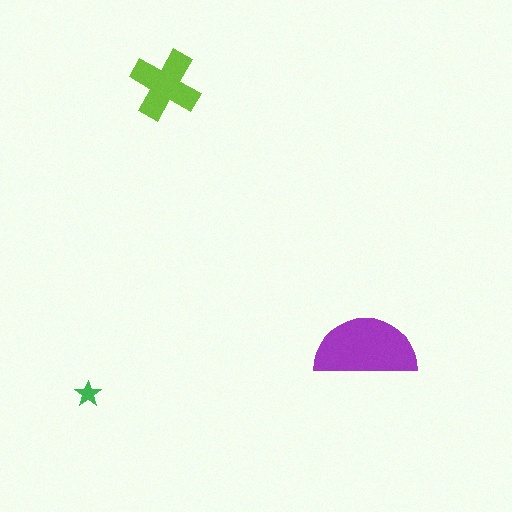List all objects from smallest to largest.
The green star, the lime cross, the purple semicircle.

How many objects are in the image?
There are 3 objects in the image.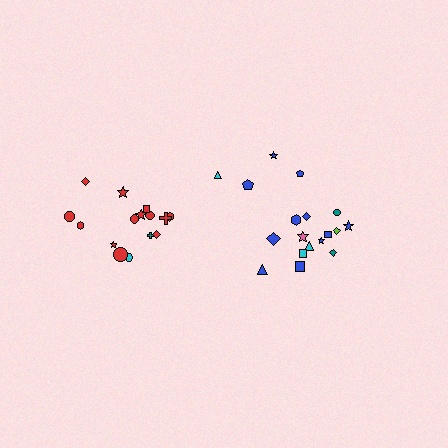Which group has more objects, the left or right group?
The right group.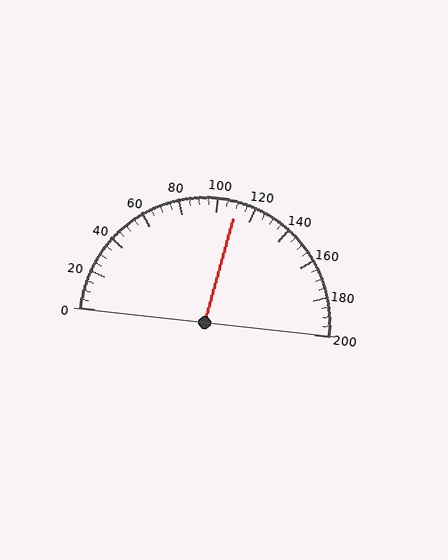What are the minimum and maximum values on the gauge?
The gauge ranges from 0 to 200.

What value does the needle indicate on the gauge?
The needle indicates approximately 110.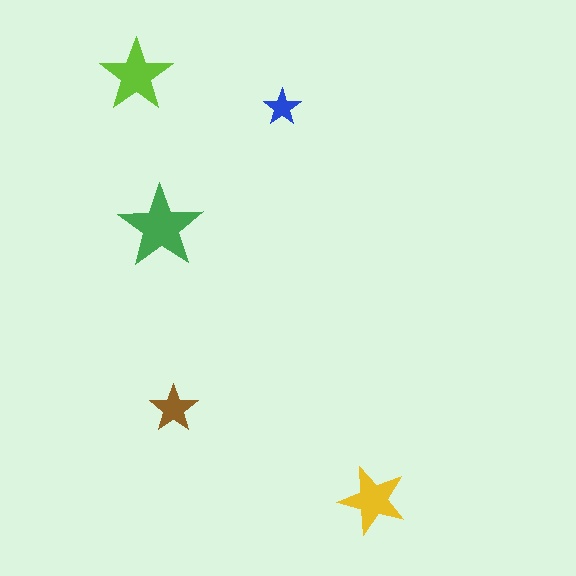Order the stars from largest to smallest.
the green one, the lime one, the yellow one, the brown one, the blue one.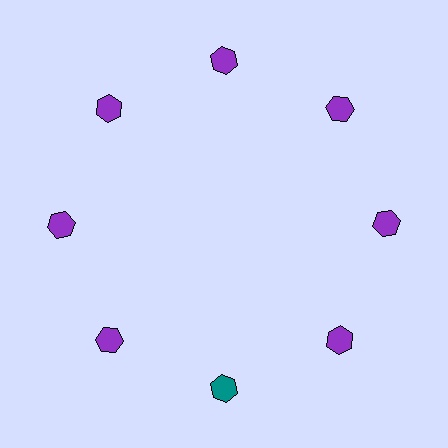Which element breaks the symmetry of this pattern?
The teal hexagon at roughly the 6 o'clock position breaks the symmetry. All other shapes are purple hexagons.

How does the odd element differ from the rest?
It has a different color: teal instead of purple.